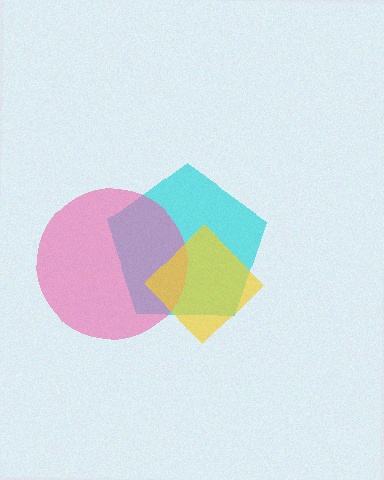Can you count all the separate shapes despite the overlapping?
Yes, there are 3 separate shapes.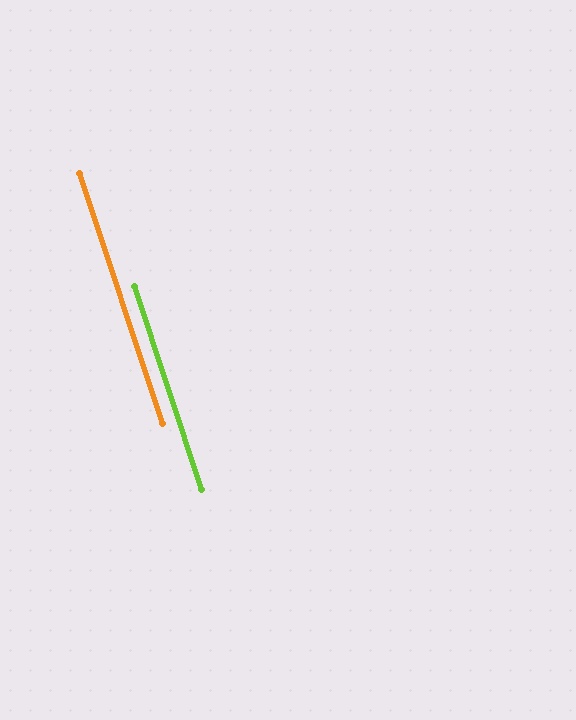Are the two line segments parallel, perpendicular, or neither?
Parallel — their directions differ by only 0.0°.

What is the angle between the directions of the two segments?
Approximately 0 degrees.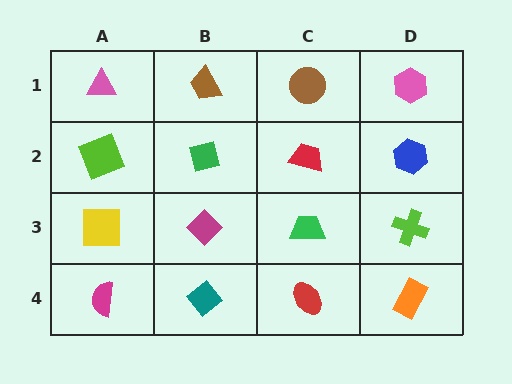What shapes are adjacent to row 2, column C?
A brown circle (row 1, column C), a green trapezoid (row 3, column C), a green diamond (row 2, column B), a blue hexagon (row 2, column D).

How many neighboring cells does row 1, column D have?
2.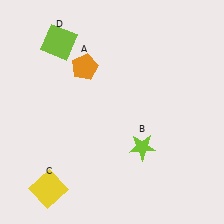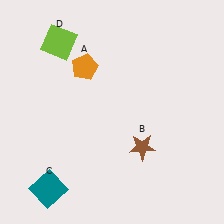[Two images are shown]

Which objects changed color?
B changed from lime to brown. C changed from yellow to teal.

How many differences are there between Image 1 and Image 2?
There are 2 differences between the two images.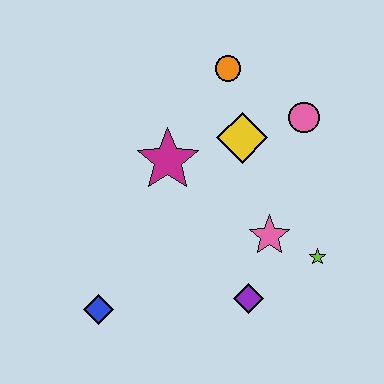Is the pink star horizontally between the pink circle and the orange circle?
Yes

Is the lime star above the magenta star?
No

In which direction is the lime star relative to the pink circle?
The lime star is below the pink circle.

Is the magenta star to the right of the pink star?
No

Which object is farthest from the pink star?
The blue diamond is farthest from the pink star.